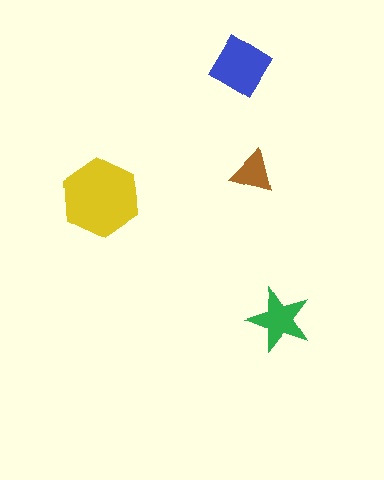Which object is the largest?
The yellow hexagon.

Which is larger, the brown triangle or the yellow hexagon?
The yellow hexagon.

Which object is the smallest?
The brown triangle.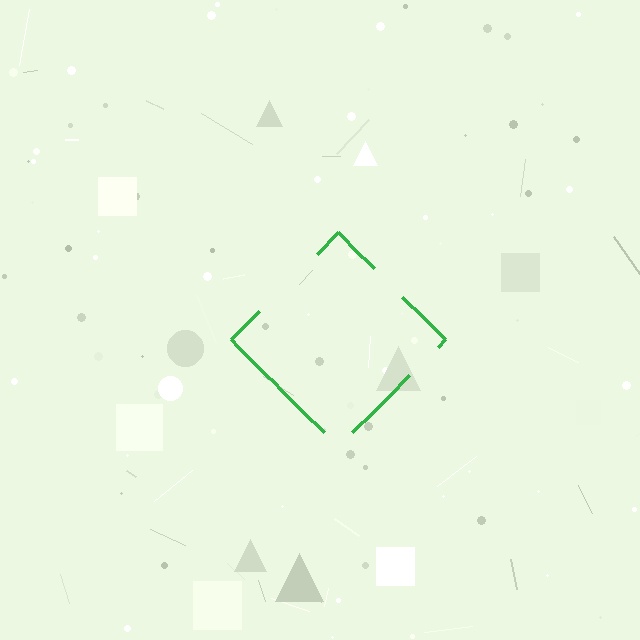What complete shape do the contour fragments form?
The contour fragments form a diamond.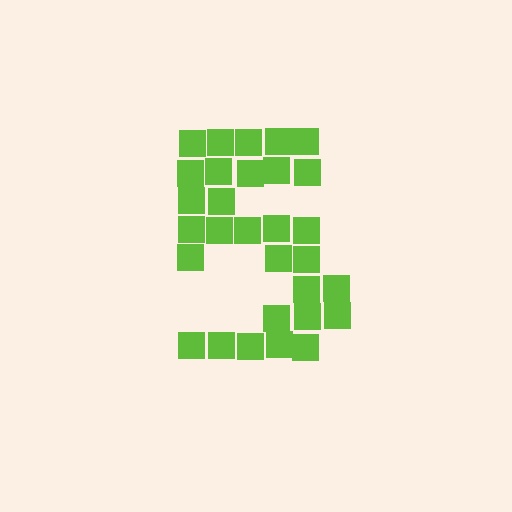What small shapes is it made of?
It is made of small squares.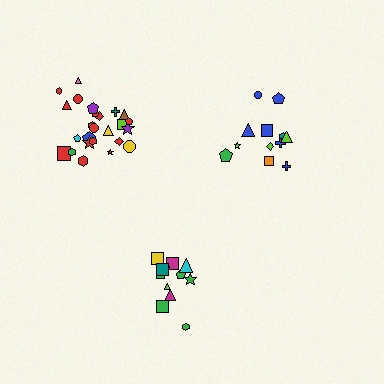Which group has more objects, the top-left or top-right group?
The top-left group.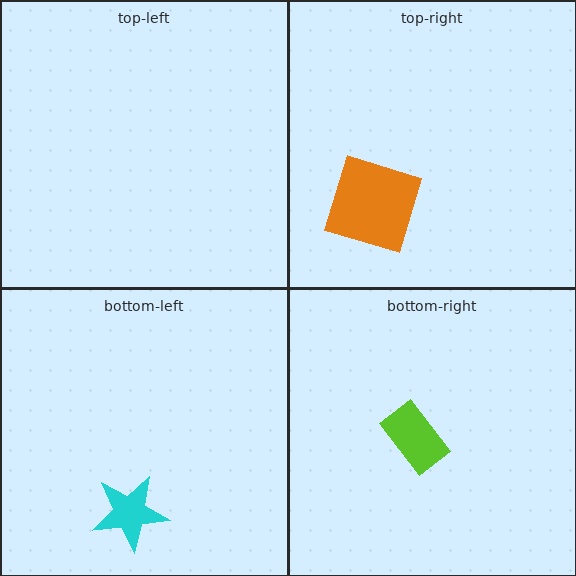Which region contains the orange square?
The top-right region.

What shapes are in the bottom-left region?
The cyan star.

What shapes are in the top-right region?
The orange square.